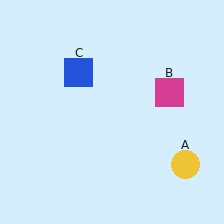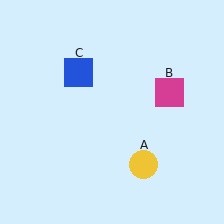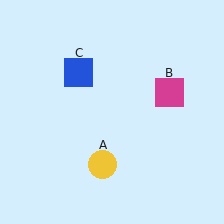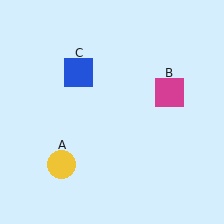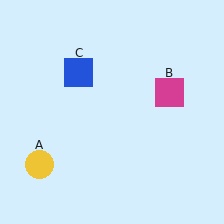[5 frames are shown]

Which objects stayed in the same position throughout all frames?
Magenta square (object B) and blue square (object C) remained stationary.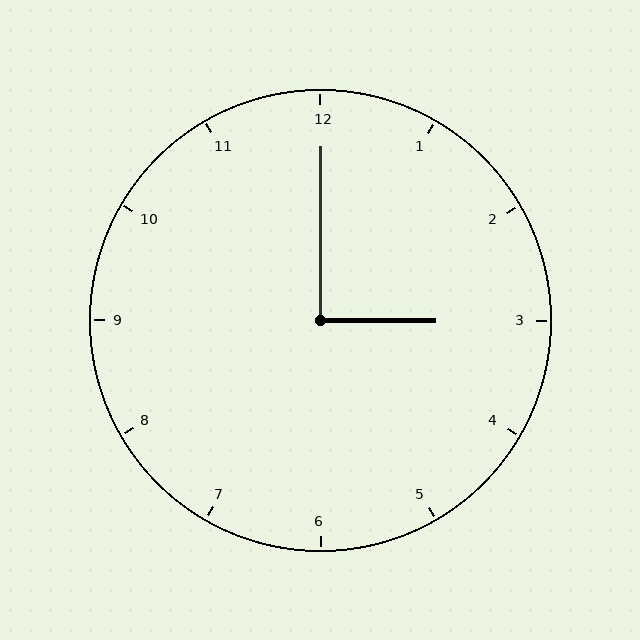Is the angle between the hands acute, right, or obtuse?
It is right.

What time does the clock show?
3:00.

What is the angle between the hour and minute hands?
Approximately 90 degrees.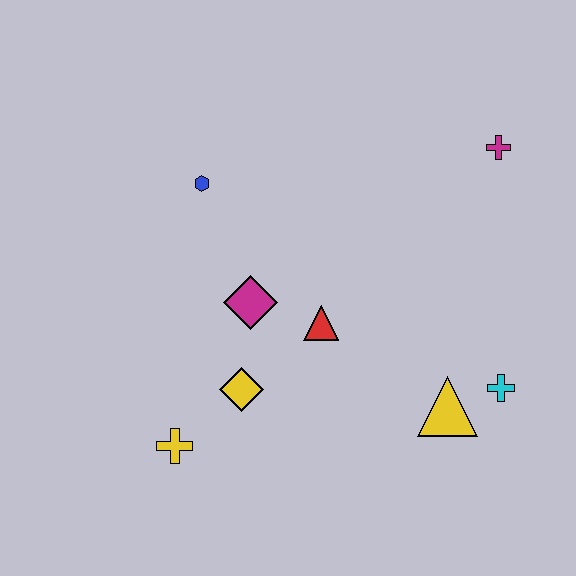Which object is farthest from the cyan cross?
The blue hexagon is farthest from the cyan cross.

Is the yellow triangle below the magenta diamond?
Yes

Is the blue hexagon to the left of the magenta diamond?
Yes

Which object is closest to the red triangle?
The magenta diamond is closest to the red triangle.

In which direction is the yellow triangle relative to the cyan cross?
The yellow triangle is to the left of the cyan cross.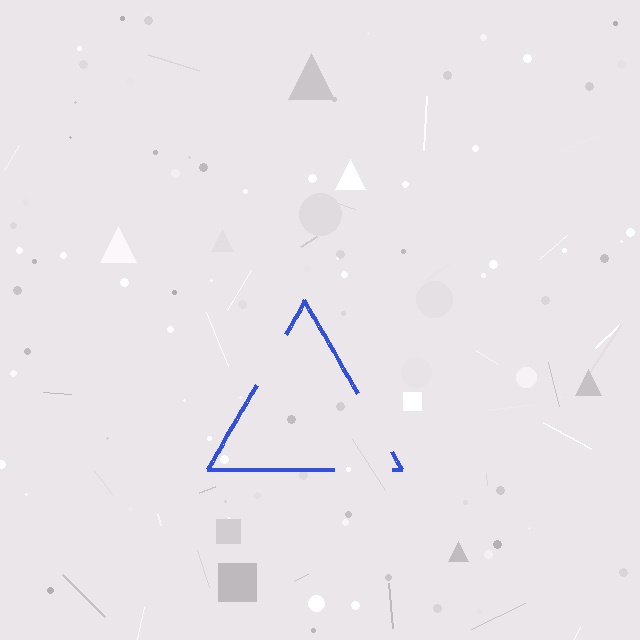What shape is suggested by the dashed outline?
The dashed outline suggests a triangle.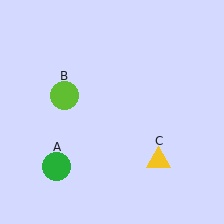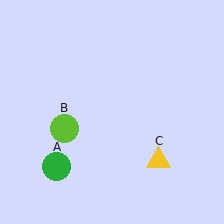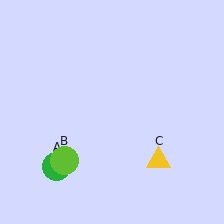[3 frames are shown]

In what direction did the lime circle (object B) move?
The lime circle (object B) moved down.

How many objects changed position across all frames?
1 object changed position: lime circle (object B).